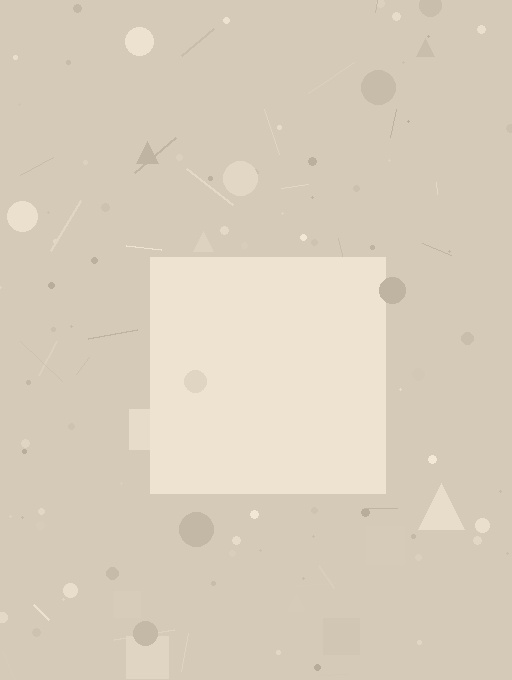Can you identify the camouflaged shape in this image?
The camouflaged shape is a square.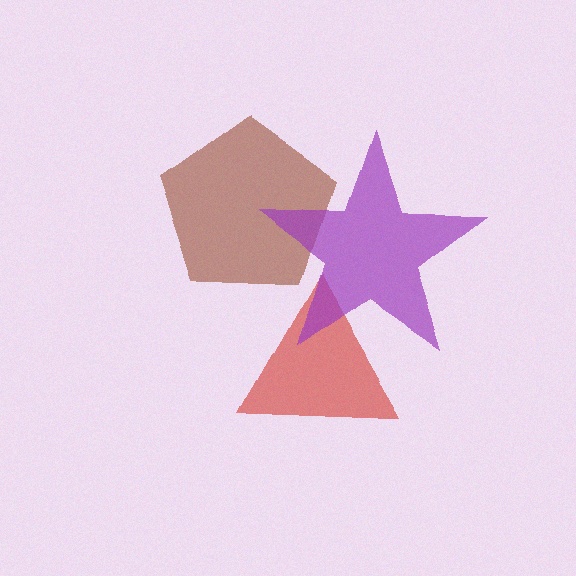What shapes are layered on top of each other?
The layered shapes are: a brown pentagon, a red triangle, a purple star.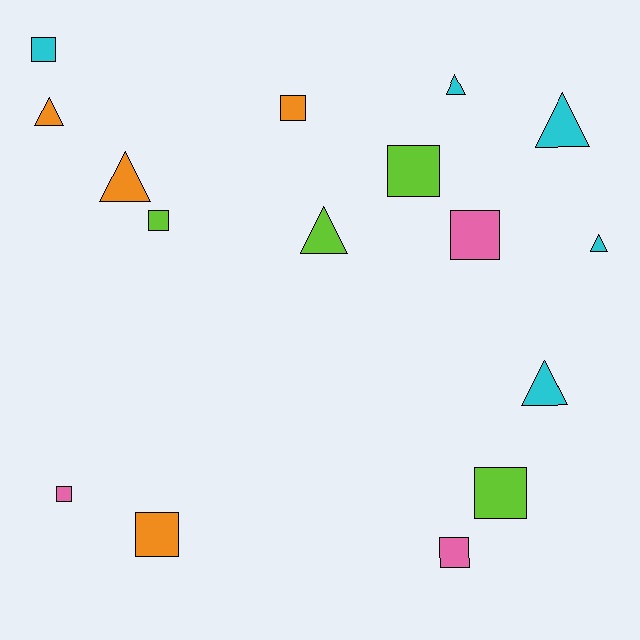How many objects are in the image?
There are 16 objects.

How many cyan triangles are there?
There are 4 cyan triangles.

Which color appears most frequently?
Cyan, with 5 objects.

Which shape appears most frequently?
Square, with 9 objects.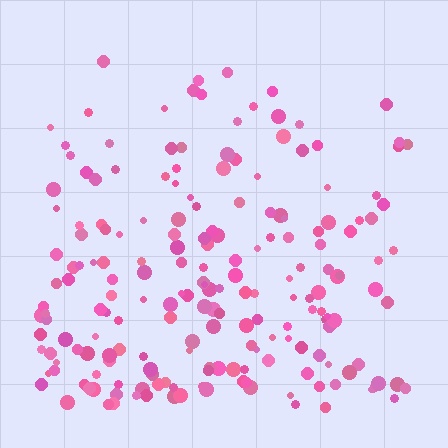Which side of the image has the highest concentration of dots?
The bottom.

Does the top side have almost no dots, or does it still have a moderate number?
Still a moderate number, just noticeably fewer than the bottom.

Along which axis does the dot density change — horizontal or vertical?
Vertical.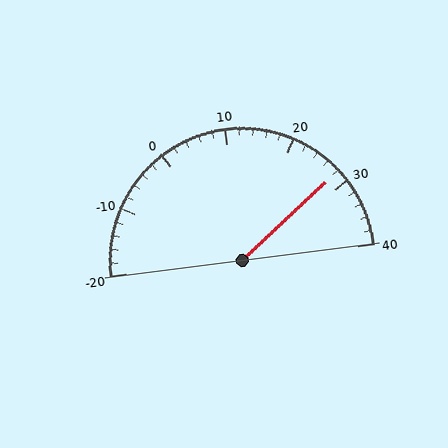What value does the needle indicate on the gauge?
The needle indicates approximately 28.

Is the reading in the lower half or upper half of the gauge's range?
The reading is in the upper half of the range (-20 to 40).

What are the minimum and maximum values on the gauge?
The gauge ranges from -20 to 40.